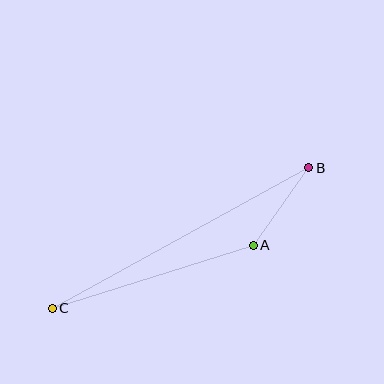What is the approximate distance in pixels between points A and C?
The distance between A and C is approximately 210 pixels.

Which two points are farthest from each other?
Points B and C are farthest from each other.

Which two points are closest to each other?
Points A and B are closest to each other.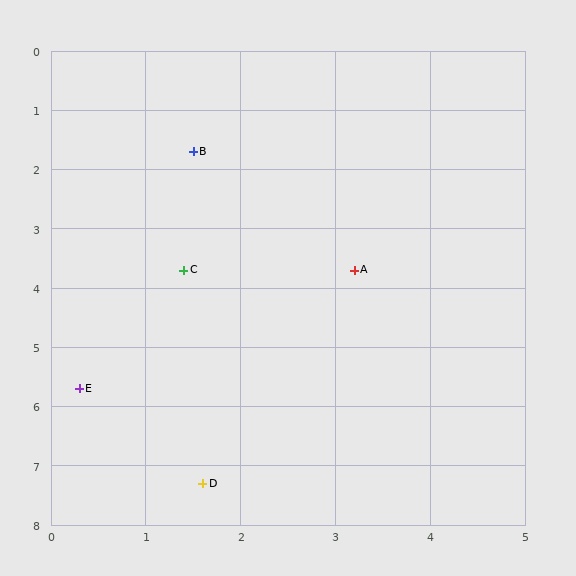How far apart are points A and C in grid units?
Points A and C are about 1.8 grid units apart.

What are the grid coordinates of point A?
Point A is at approximately (3.2, 3.7).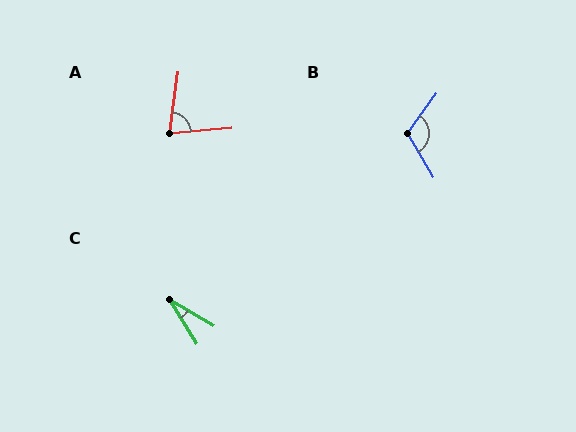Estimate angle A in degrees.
Approximately 77 degrees.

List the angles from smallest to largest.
C (28°), A (77°), B (113°).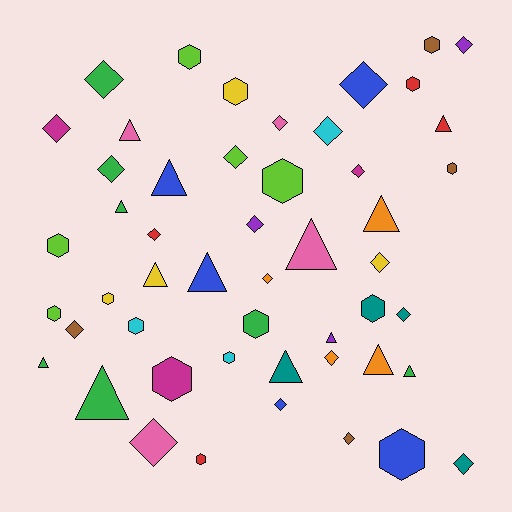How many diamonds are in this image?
There are 20 diamonds.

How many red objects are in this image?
There are 4 red objects.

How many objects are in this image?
There are 50 objects.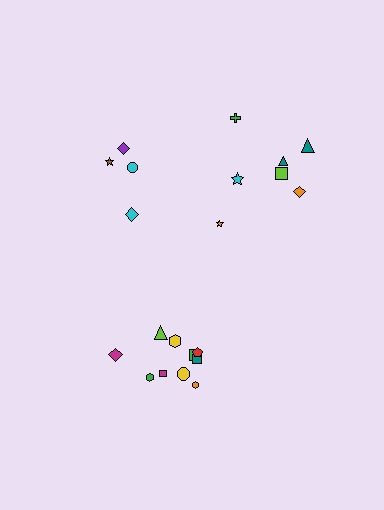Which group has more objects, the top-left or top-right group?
The top-right group.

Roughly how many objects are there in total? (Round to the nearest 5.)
Roughly 20 objects in total.